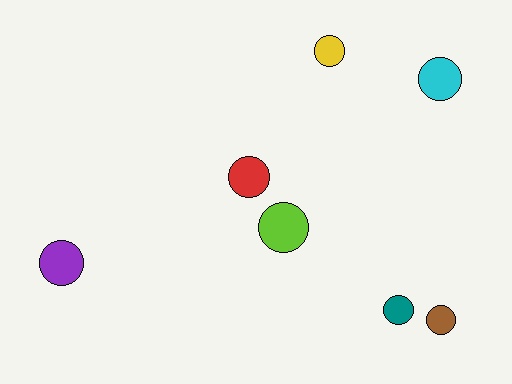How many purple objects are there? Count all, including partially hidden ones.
There is 1 purple object.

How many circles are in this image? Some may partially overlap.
There are 7 circles.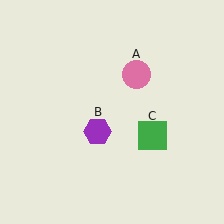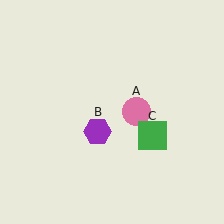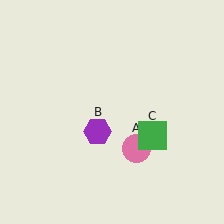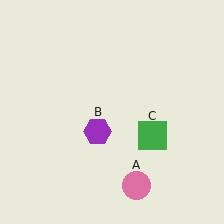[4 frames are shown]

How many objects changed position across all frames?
1 object changed position: pink circle (object A).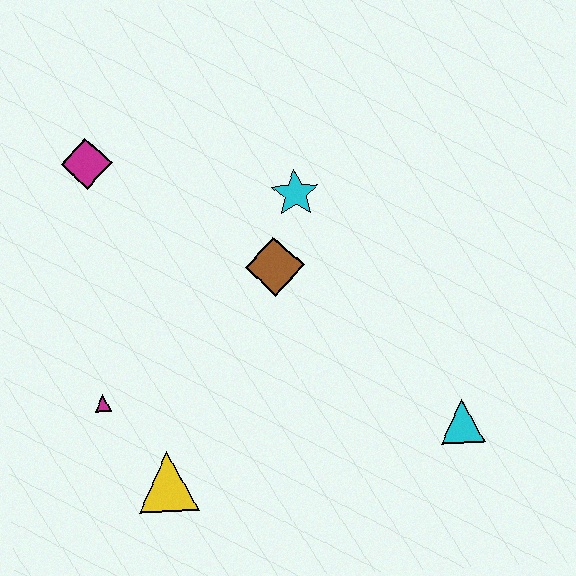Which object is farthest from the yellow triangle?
The magenta diamond is farthest from the yellow triangle.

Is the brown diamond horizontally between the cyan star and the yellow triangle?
Yes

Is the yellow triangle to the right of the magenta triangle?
Yes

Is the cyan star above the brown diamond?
Yes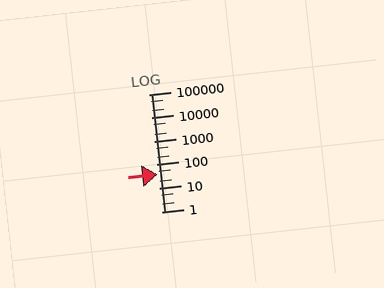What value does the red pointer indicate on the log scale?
The pointer indicates approximately 40.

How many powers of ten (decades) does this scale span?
The scale spans 5 decades, from 1 to 100000.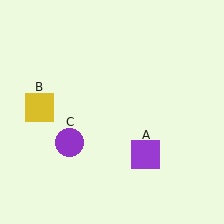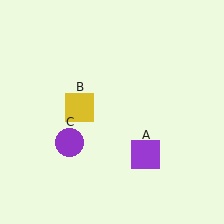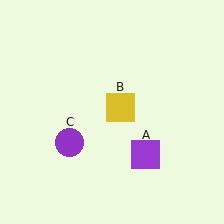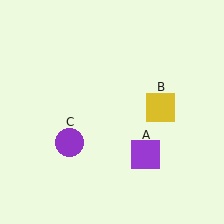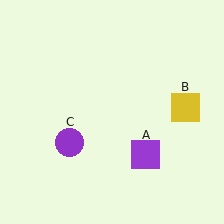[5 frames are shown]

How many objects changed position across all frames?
1 object changed position: yellow square (object B).